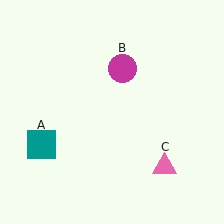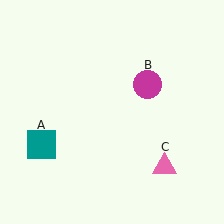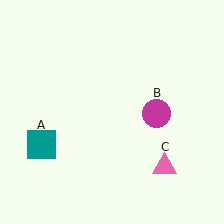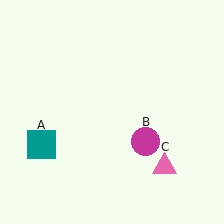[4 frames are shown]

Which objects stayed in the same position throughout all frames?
Teal square (object A) and pink triangle (object C) remained stationary.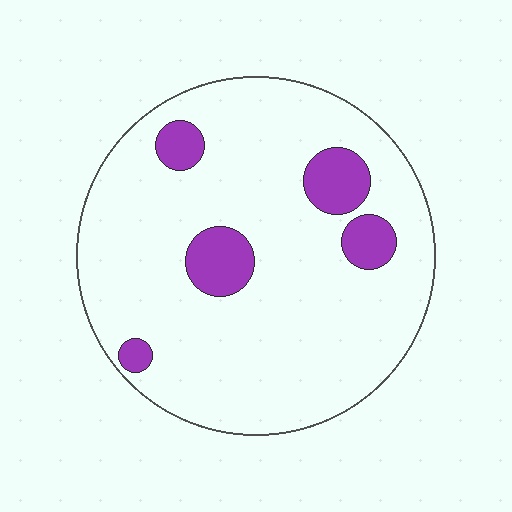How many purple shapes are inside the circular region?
5.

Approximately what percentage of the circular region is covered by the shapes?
Approximately 15%.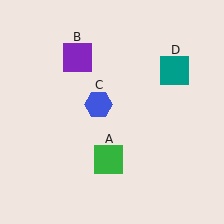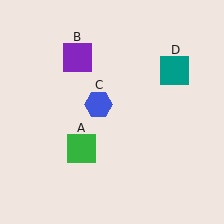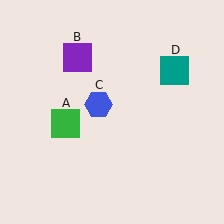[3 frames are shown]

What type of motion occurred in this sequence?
The green square (object A) rotated clockwise around the center of the scene.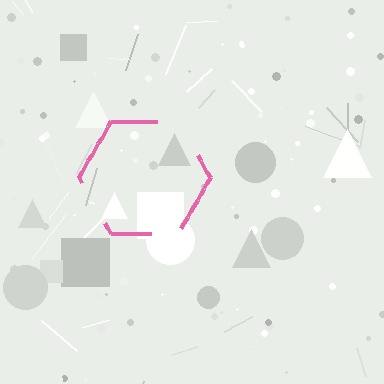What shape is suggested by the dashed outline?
The dashed outline suggests a hexagon.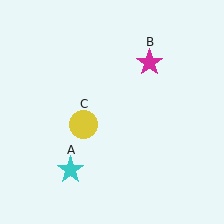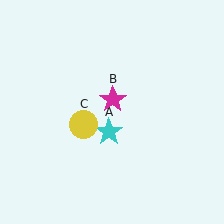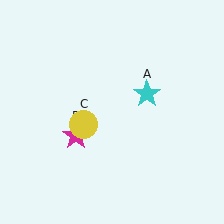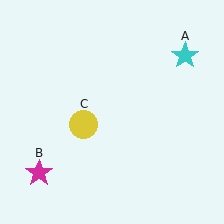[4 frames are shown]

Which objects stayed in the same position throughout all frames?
Yellow circle (object C) remained stationary.